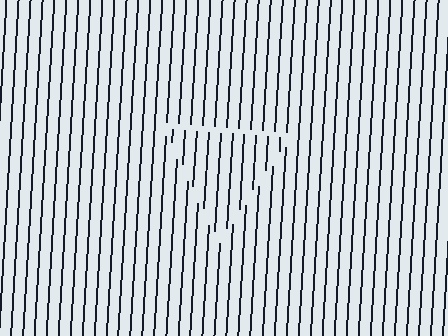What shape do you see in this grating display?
An illusory triangle. The interior of the shape contains the same grating, shifted by half a period — the contour is defined by the phase discontinuity where line-ends from the inner and outer gratings abut.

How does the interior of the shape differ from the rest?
The interior of the shape contains the same grating, shifted by half a period — the contour is defined by the phase discontinuity where line-ends from the inner and outer gratings abut.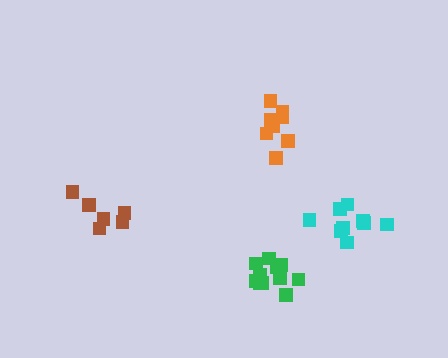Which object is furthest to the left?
The brown cluster is leftmost.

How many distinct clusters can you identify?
There are 4 distinct clusters.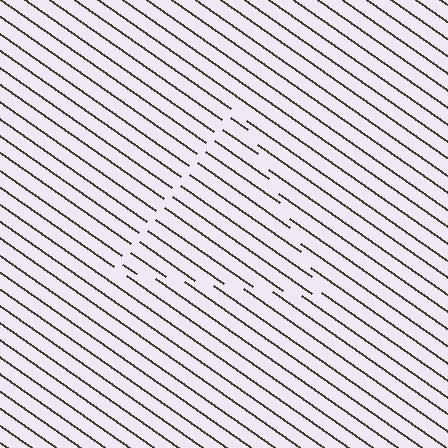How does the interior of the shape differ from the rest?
The interior of the shape contains the same grating, shifted by half a period — the contour is defined by the phase discontinuity where line-ends from the inner and outer gratings abut.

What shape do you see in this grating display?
An illusory triangle. The interior of the shape contains the same grating, shifted by half a period — the contour is defined by the phase discontinuity where line-ends from the inner and outer gratings abut.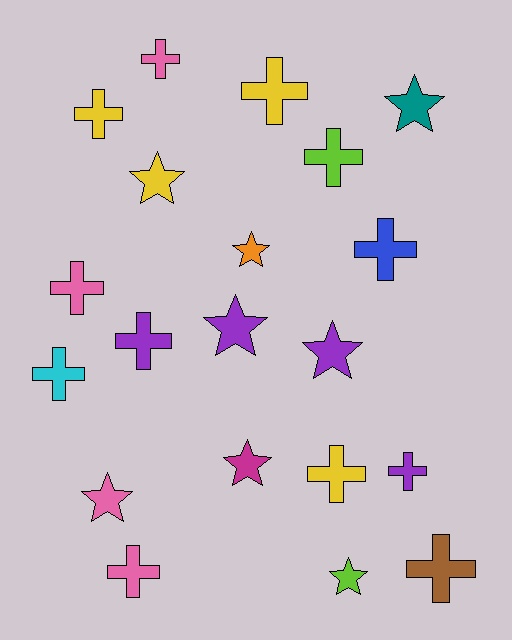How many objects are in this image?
There are 20 objects.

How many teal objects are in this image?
There is 1 teal object.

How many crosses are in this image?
There are 12 crosses.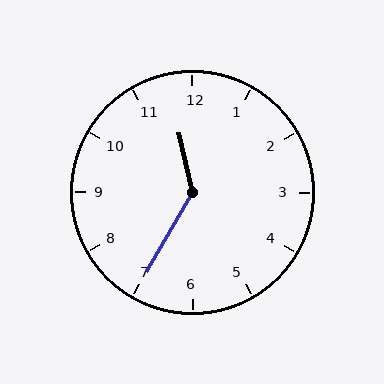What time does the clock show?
11:35.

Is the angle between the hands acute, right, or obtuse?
It is obtuse.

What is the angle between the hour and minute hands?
Approximately 138 degrees.